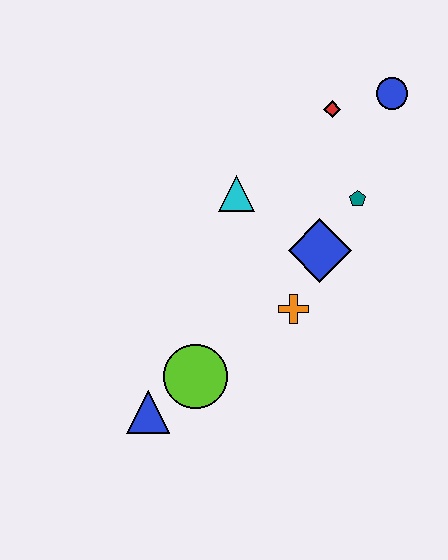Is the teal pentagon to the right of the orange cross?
Yes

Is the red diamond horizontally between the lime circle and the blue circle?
Yes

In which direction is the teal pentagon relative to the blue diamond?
The teal pentagon is above the blue diamond.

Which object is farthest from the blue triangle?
The blue circle is farthest from the blue triangle.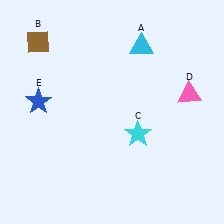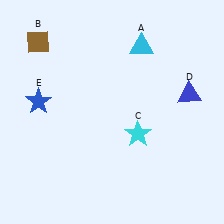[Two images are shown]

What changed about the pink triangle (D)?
In Image 1, D is pink. In Image 2, it changed to blue.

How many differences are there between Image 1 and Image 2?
There is 1 difference between the two images.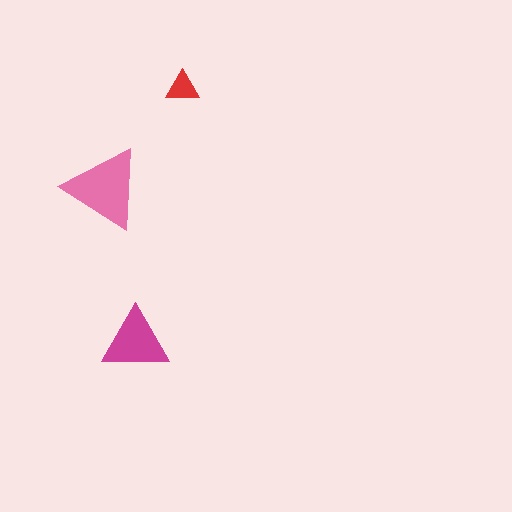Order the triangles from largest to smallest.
the pink one, the magenta one, the red one.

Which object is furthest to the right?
The red triangle is rightmost.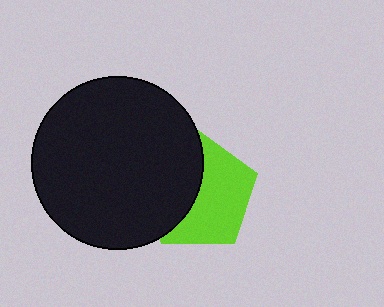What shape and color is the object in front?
The object in front is a black circle.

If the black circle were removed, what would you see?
You would see the complete lime pentagon.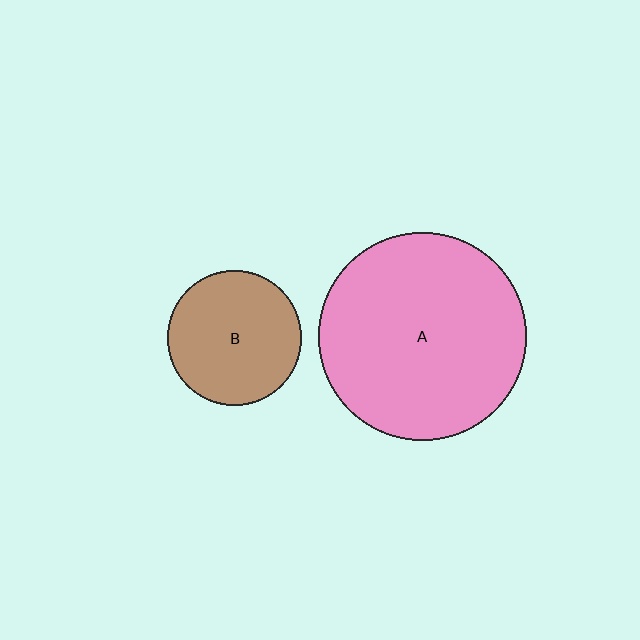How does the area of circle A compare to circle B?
Approximately 2.4 times.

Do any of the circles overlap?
No, none of the circles overlap.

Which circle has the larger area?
Circle A (pink).